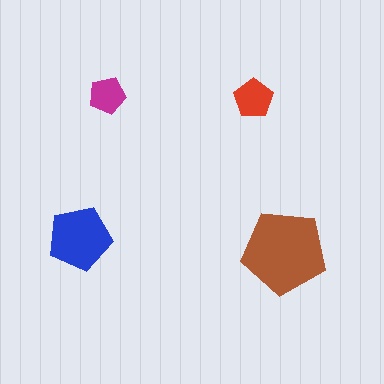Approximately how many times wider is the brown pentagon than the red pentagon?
About 2 times wider.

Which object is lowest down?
The brown pentagon is bottommost.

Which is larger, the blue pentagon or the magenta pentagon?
The blue one.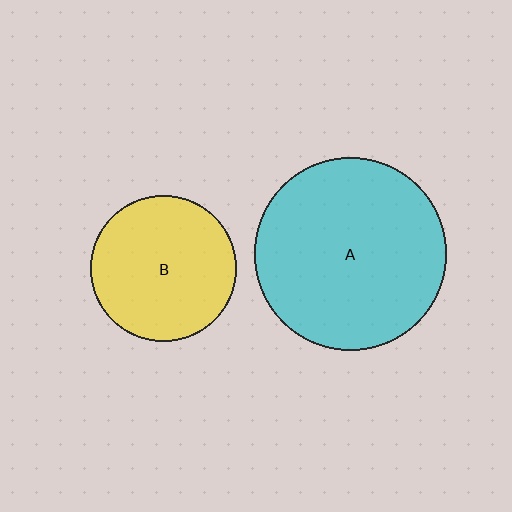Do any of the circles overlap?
No, none of the circles overlap.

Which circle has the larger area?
Circle A (cyan).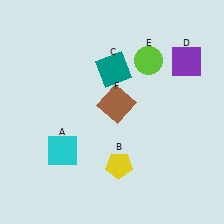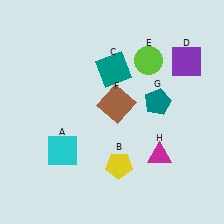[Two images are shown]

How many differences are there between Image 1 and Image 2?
There are 2 differences between the two images.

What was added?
A teal pentagon (G), a magenta triangle (H) were added in Image 2.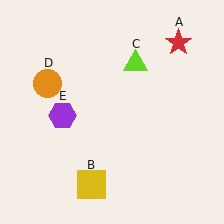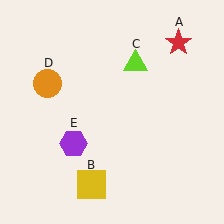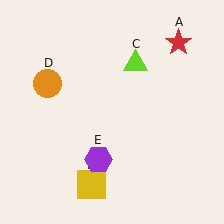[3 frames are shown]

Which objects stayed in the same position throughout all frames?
Red star (object A) and yellow square (object B) and lime triangle (object C) and orange circle (object D) remained stationary.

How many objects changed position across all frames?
1 object changed position: purple hexagon (object E).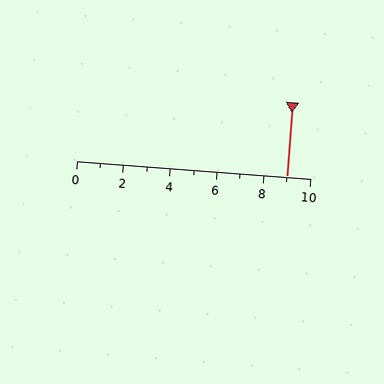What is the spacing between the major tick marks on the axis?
The major ticks are spaced 2 apart.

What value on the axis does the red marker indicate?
The marker indicates approximately 9.